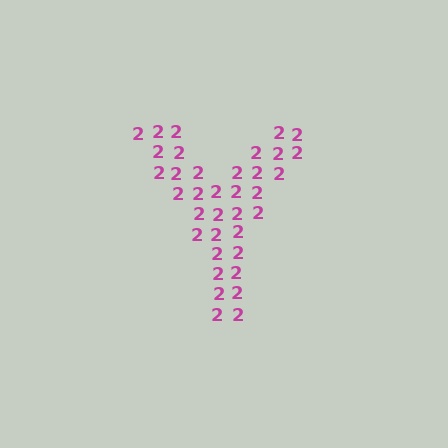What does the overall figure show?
The overall figure shows the letter Y.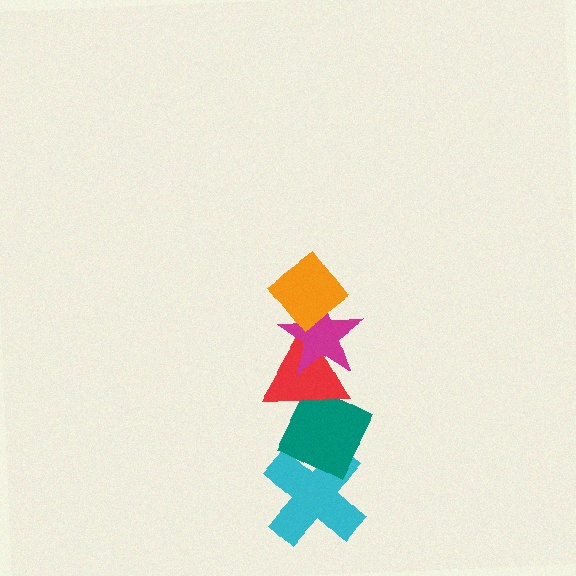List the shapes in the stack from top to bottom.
From top to bottom: the orange diamond, the magenta star, the red triangle, the teal diamond, the cyan cross.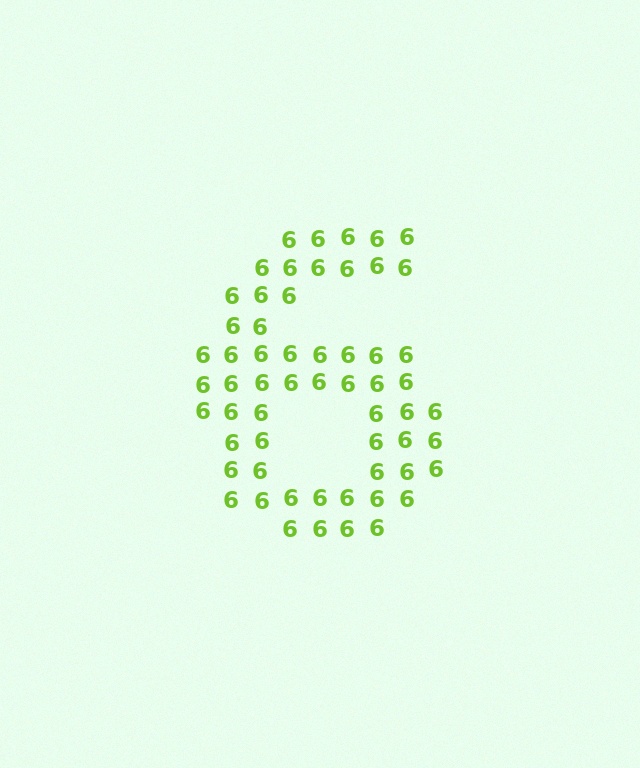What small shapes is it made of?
It is made of small digit 6's.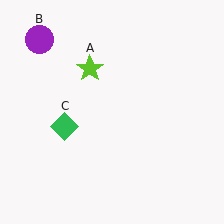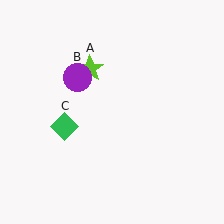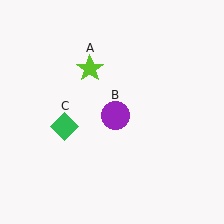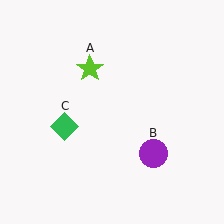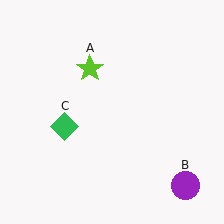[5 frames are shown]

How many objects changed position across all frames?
1 object changed position: purple circle (object B).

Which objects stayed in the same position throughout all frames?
Lime star (object A) and green diamond (object C) remained stationary.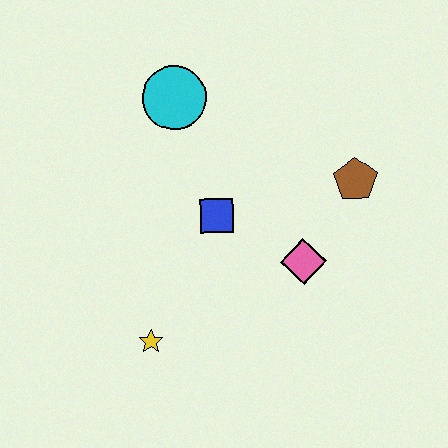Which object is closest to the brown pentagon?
The pink diamond is closest to the brown pentagon.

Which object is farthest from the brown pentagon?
The yellow star is farthest from the brown pentagon.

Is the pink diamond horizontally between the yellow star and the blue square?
No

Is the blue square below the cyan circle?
Yes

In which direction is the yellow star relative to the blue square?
The yellow star is below the blue square.